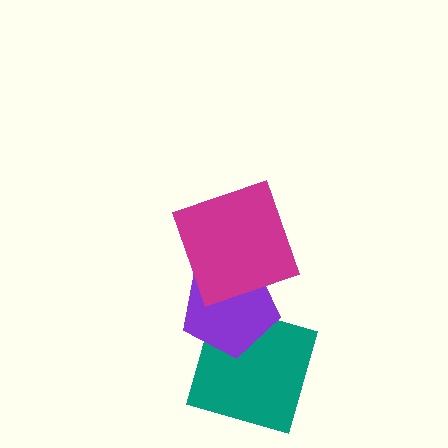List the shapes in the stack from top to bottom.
From top to bottom: the magenta square, the purple pentagon, the teal square.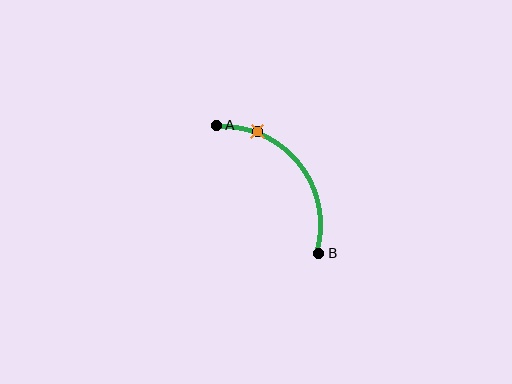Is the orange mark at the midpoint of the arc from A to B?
No. The orange mark lies on the arc but is closer to endpoint A. The arc midpoint would be at the point on the curve equidistant along the arc from both A and B.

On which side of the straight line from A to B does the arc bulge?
The arc bulges above and to the right of the straight line connecting A and B.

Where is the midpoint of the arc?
The arc midpoint is the point on the curve farthest from the straight line joining A and B. It sits above and to the right of that line.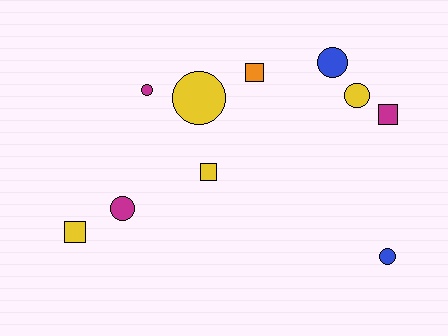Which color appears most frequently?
Yellow, with 4 objects.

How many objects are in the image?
There are 10 objects.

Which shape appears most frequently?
Circle, with 6 objects.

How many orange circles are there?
There are no orange circles.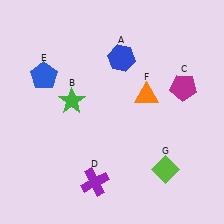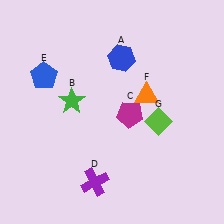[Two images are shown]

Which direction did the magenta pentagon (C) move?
The magenta pentagon (C) moved left.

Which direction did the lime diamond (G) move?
The lime diamond (G) moved up.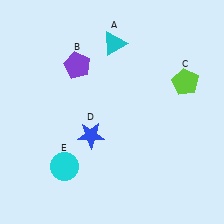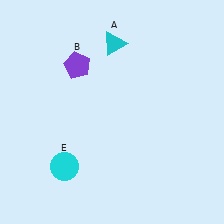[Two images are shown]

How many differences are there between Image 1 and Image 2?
There are 2 differences between the two images.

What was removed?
The blue star (D), the lime pentagon (C) were removed in Image 2.